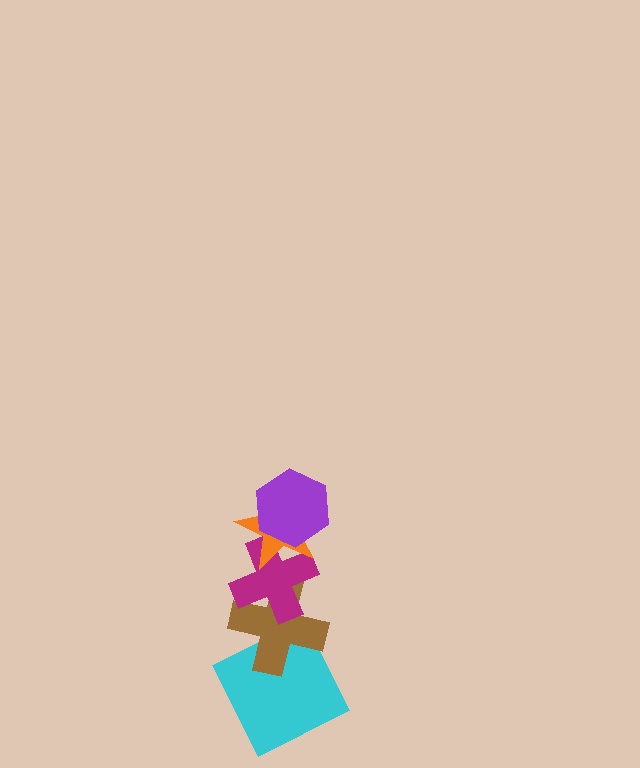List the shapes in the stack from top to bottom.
From top to bottom: the purple hexagon, the orange star, the magenta cross, the brown cross, the cyan square.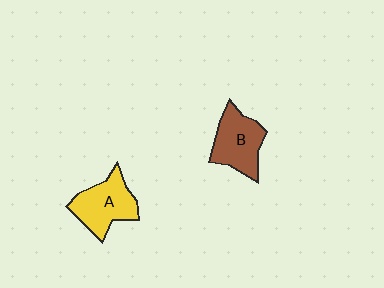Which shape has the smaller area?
Shape B (brown).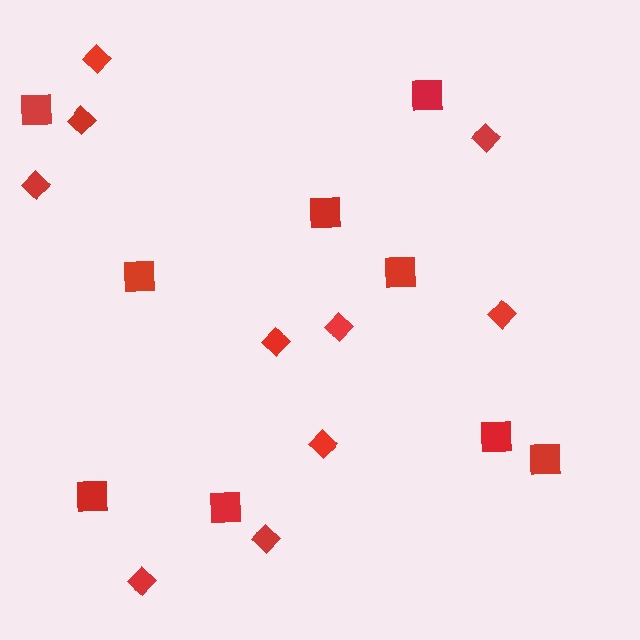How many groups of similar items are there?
There are 2 groups: one group of squares (9) and one group of diamonds (10).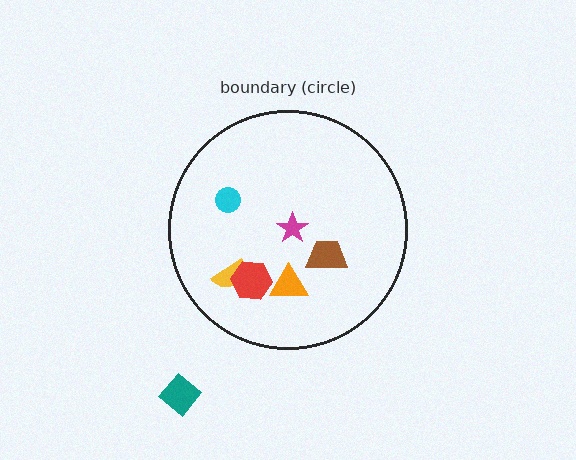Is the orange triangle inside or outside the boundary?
Inside.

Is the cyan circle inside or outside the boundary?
Inside.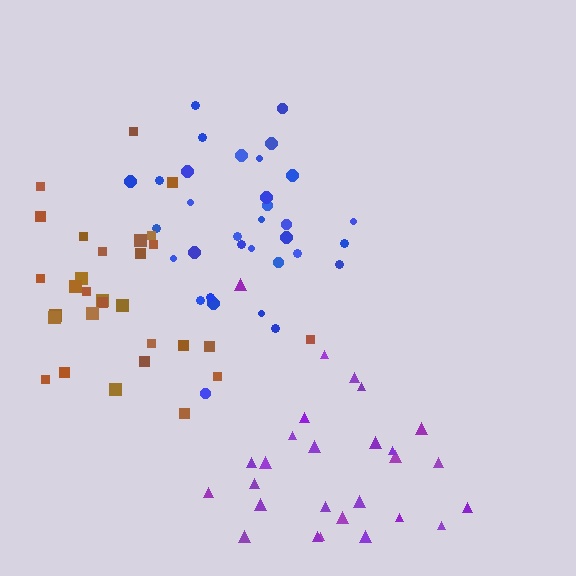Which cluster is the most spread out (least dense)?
Brown.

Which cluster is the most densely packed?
Blue.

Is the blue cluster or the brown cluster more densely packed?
Blue.